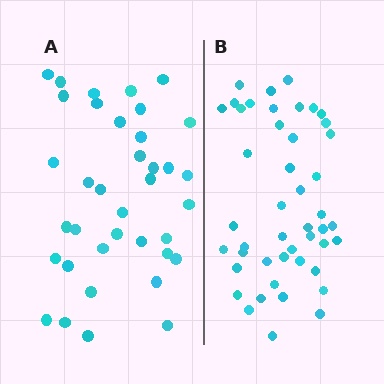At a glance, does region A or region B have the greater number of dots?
Region B (the right region) has more dots.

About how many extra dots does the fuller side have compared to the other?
Region B has roughly 8 or so more dots than region A.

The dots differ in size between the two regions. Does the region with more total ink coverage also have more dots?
No. Region A has more total ink coverage because its dots are larger, but region B actually contains more individual dots. Total area can be misleading — the number of items is what matters here.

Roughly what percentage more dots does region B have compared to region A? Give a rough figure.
About 25% more.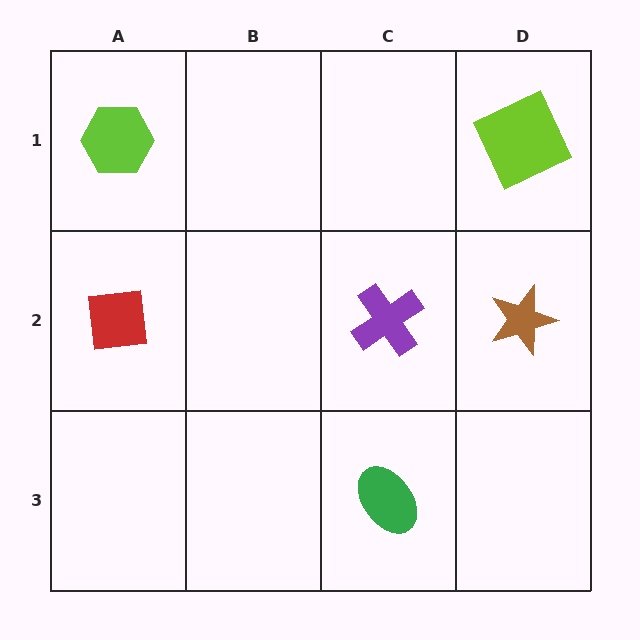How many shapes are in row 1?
2 shapes.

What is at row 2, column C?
A purple cross.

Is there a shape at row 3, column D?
No, that cell is empty.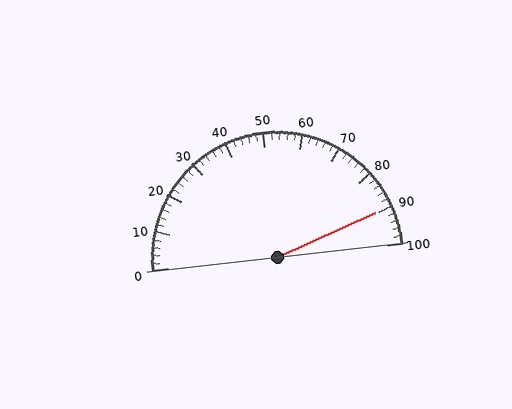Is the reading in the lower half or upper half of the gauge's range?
The reading is in the upper half of the range (0 to 100).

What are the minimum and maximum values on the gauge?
The gauge ranges from 0 to 100.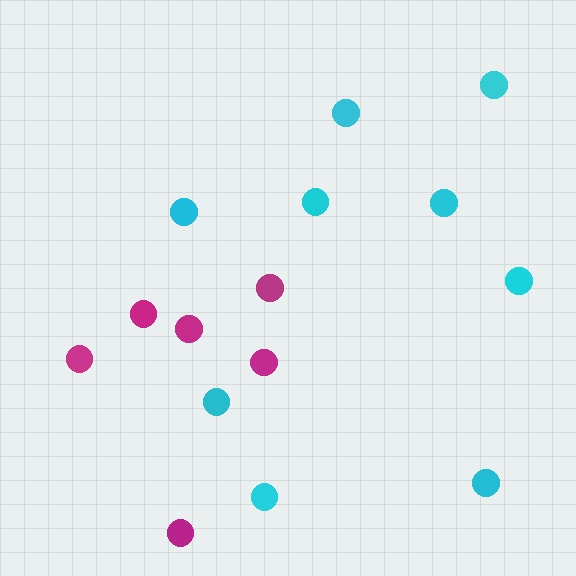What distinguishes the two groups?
There are 2 groups: one group of magenta circles (6) and one group of cyan circles (9).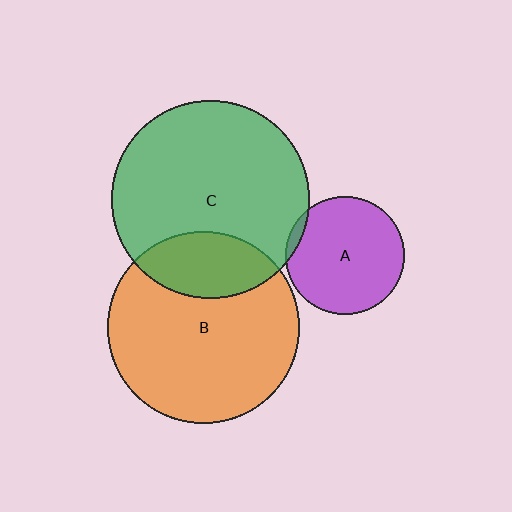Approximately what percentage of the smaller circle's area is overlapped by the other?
Approximately 5%.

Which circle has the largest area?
Circle C (green).